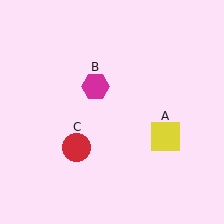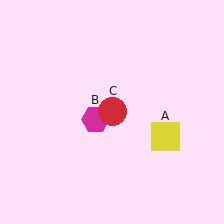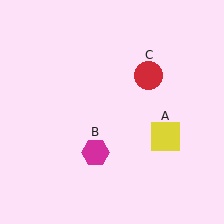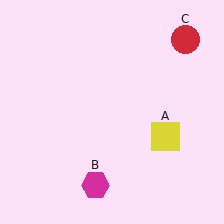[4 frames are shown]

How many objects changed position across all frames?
2 objects changed position: magenta hexagon (object B), red circle (object C).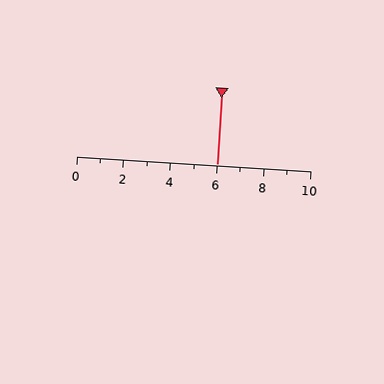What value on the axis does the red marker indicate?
The marker indicates approximately 6.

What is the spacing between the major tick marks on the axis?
The major ticks are spaced 2 apart.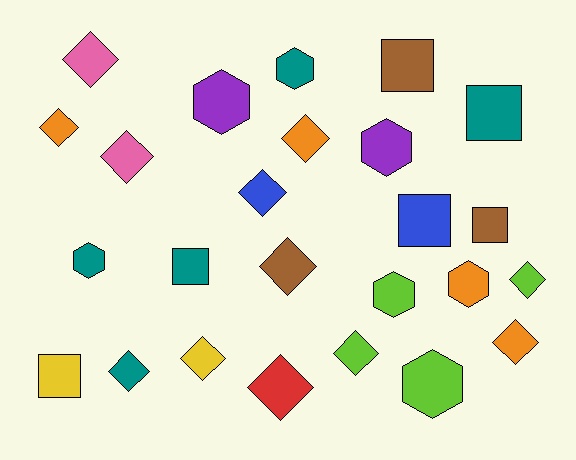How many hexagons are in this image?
There are 7 hexagons.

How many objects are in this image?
There are 25 objects.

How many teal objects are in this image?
There are 5 teal objects.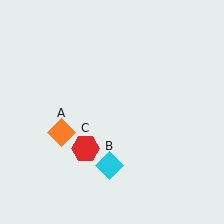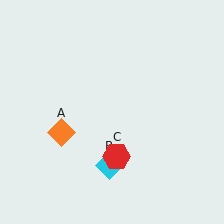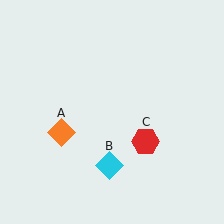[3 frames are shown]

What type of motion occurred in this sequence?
The red hexagon (object C) rotated counterclockwise around the center of the scene.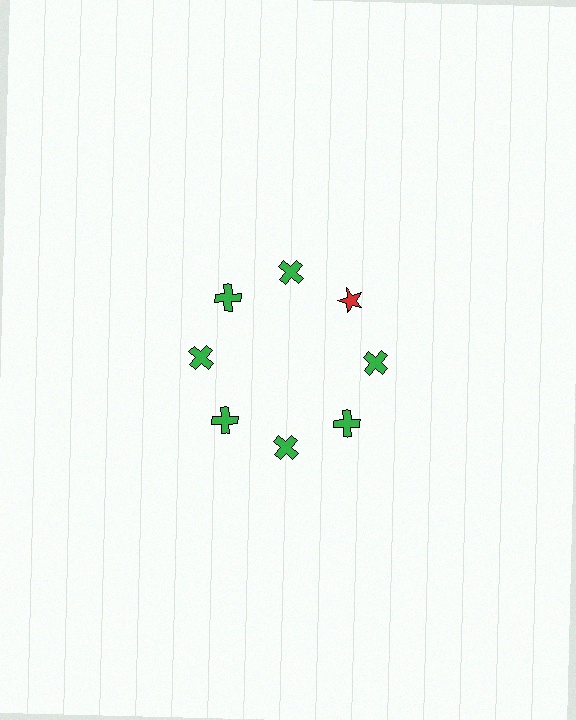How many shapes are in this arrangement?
There are 8 shapes arranged in a ring pattern.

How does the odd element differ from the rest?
It differs in both color (red instead of green) and shape (star instead of cross).